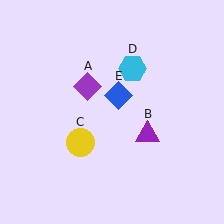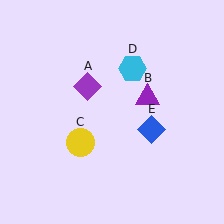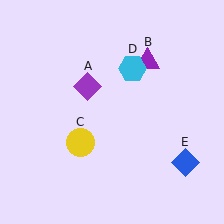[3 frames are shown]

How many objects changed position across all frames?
2 objects changed position: purple triangle (object B), blue diamond (object E).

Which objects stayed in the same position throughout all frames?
Purple diamond (object A) and yellow circle (object C) and cyan hexagon (object D) remained stationary.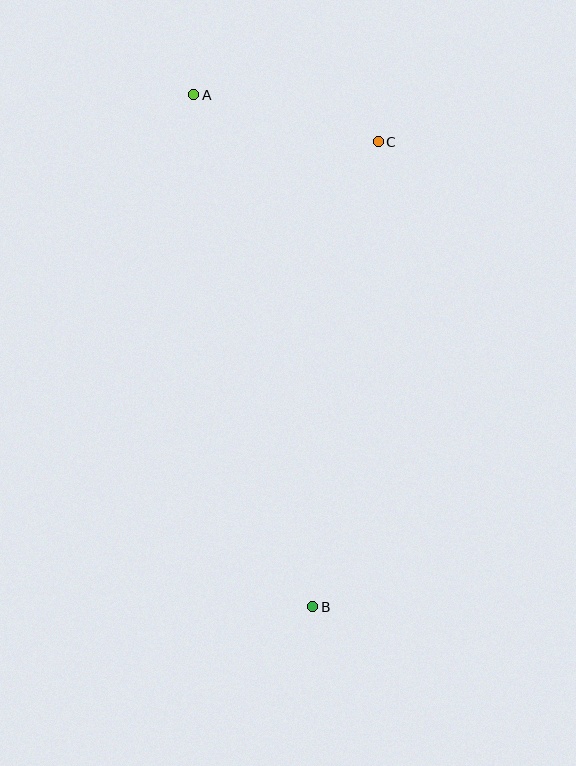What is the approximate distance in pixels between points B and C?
The distance between B and C is approximately 470 pixels.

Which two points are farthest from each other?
Points A and B are farthest from each other.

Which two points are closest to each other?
Points A and C are closest to each other.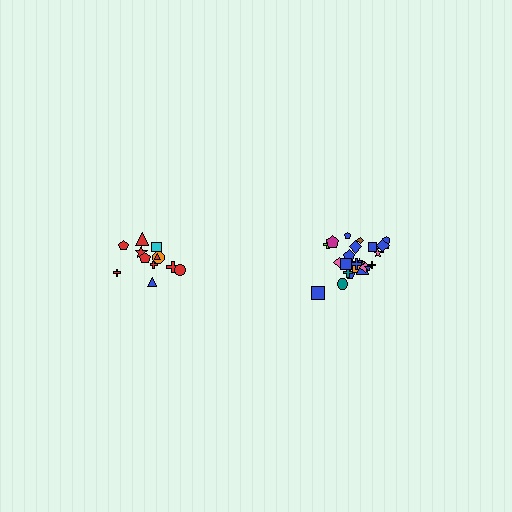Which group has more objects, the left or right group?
The right group.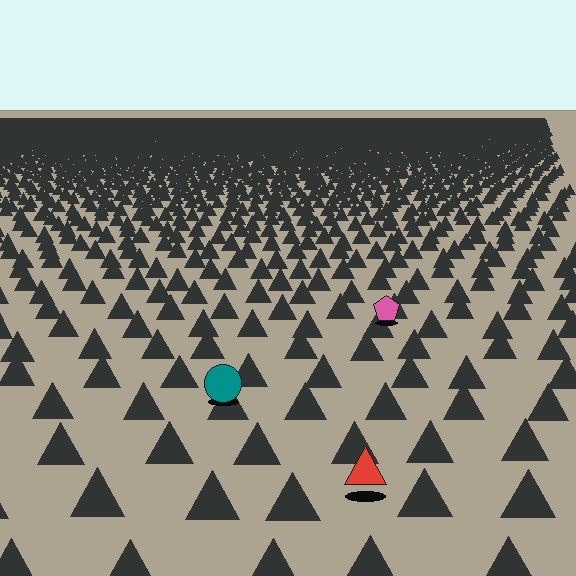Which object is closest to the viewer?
The red triangle is closest. The texture marks near it are larger and more spread out.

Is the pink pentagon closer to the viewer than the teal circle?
No. The teal circle is closer — you can tell from the texture gradient: the ground texture is coarser near it.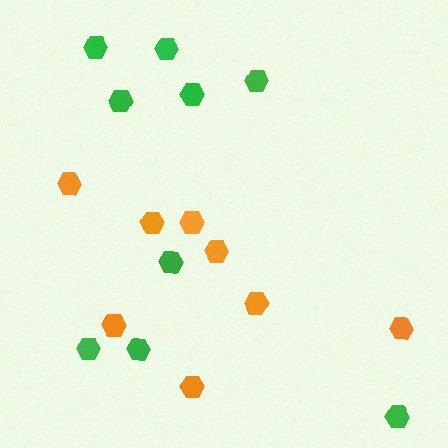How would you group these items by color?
There are 2 groups: one group of orange hexagons (8) and one group of green hexagons (9).